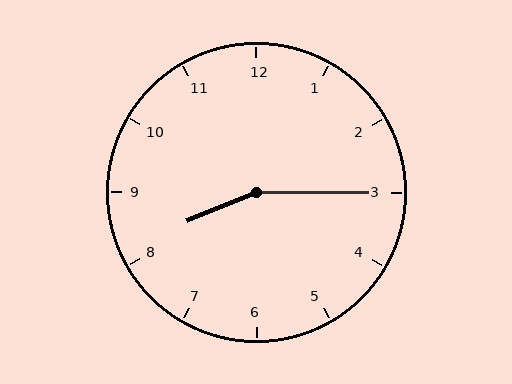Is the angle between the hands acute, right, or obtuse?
It is obtuse.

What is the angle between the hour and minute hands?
Approximately 158 degrees.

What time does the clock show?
8:15.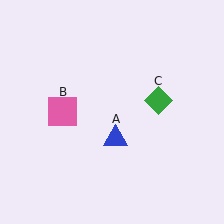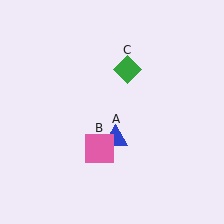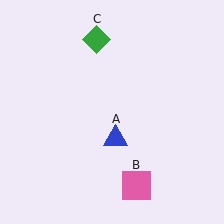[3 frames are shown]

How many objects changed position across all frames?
2 objects changed position: pink square (object B), green diamond (object C).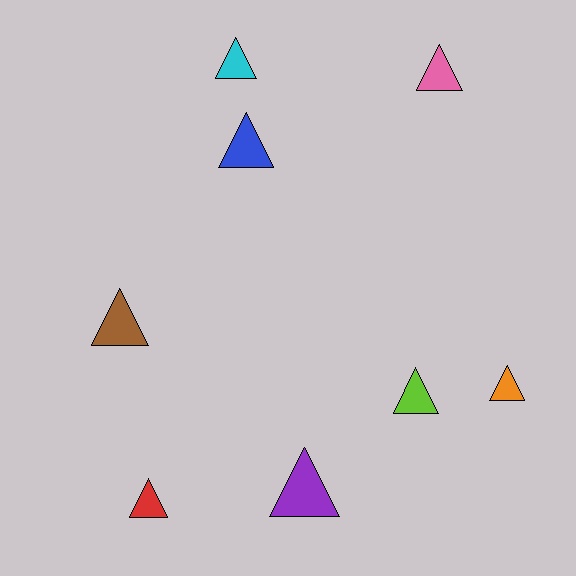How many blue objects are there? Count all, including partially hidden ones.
There is 1 blue object.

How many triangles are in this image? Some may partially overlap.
There are 8 triangles.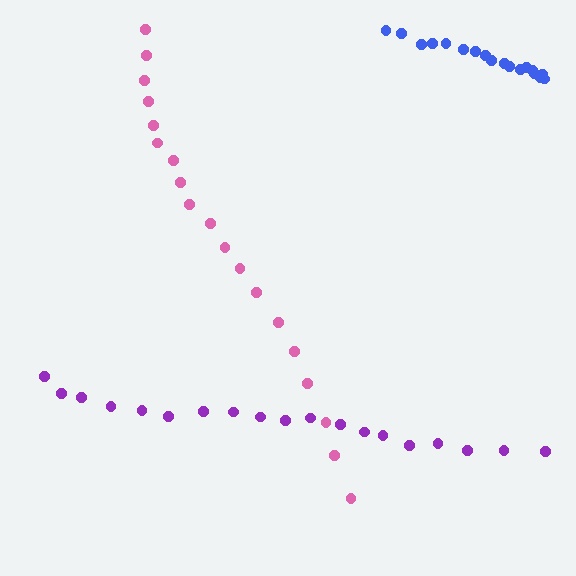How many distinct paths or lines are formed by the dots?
There are 3 distinct paths.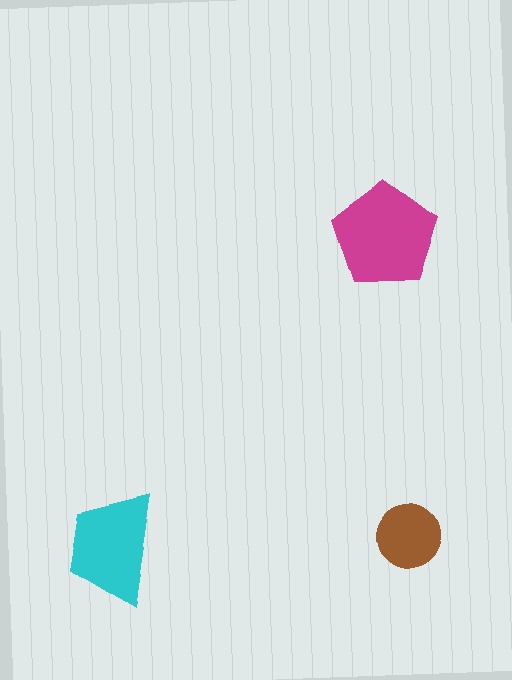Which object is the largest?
The magenta pentagon.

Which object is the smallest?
The brown circle.